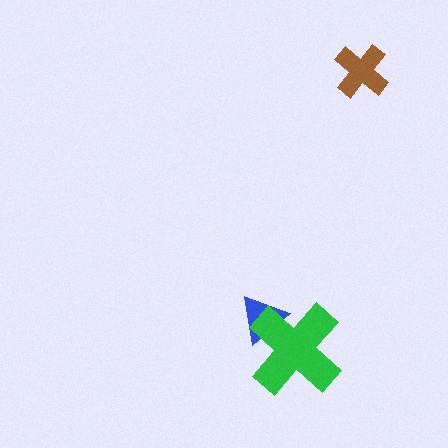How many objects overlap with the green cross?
1 object overlaps with the green cross.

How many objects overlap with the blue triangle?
1 object overlaps with the blue triangle.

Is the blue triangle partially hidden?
Yes, it is partially covered by another shape.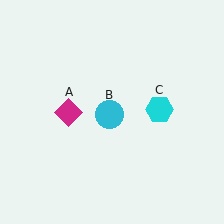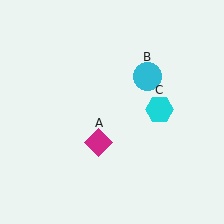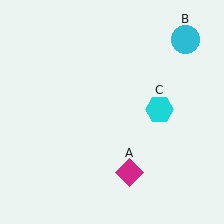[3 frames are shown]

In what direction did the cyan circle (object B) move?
The cyan circle (object B) moved up and to the right.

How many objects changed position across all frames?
2 objects changed position: magenta diamond (object A), cyan circle (object B).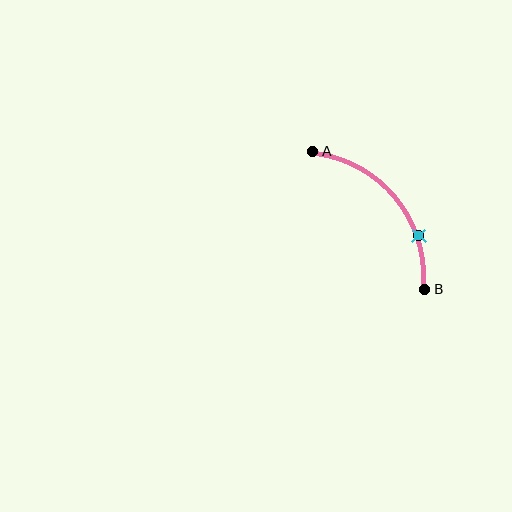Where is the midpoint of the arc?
The arc midpoint is the point on the curve farthest from the straight line joining A and B. It sits above and to the right of that line.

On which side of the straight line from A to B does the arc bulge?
The arc bulges above and to the right of the straight line connecting A and B.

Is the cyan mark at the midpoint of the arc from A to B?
No. The cyan mark lies on the arc but is closer to endpoint B. The arc midpoint would be at the point on the curve equidistant along the arc from both A and B.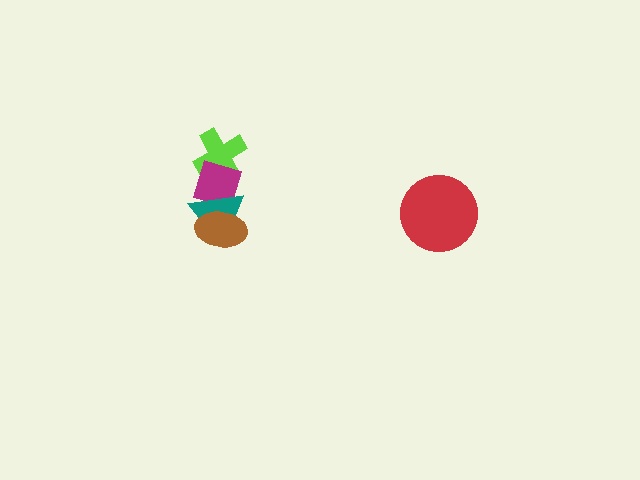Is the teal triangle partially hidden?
Yes, it is partially covered by another shape.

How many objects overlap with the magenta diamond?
3 objects overlap with the magenta diamond.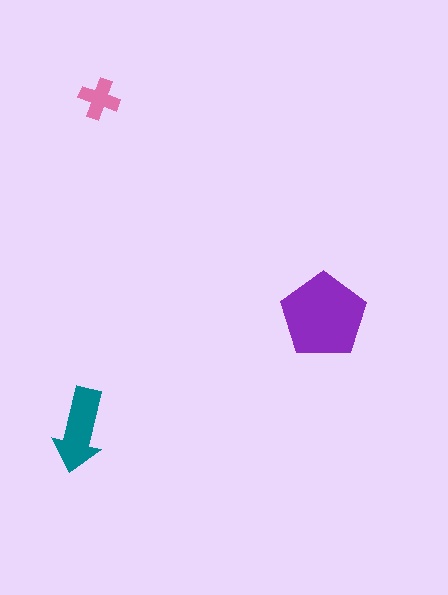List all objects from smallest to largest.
The pink cross, the teal arrow, the purple pentagon.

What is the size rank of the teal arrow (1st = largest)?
2nd.